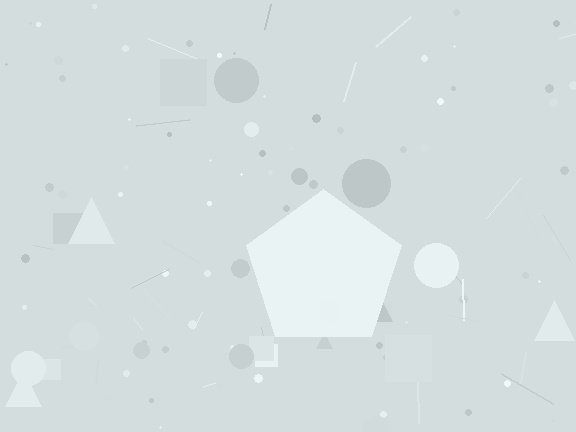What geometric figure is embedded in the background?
A pentagon is embedded in the background.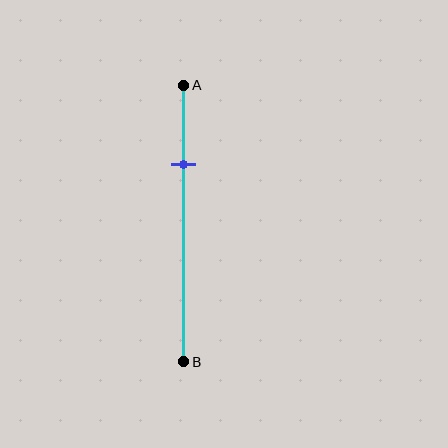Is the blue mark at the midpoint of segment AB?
No, the mark is at about 30% from A, not at the 50% midpoint.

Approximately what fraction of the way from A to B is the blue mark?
The blue mark is approximately 30% of the way from A to B.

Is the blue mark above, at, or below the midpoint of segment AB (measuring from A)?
The blue mark is above the midpoint of segment AB.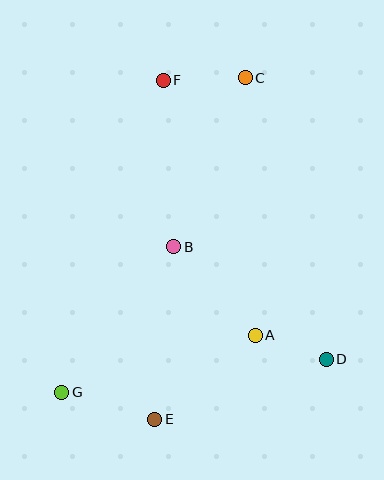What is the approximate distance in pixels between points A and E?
The distance between A and E is approximately 131 pixels.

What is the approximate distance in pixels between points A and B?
The distance between A and B is approximately 120 pixels.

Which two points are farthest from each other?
Points C and G are farthest from each other.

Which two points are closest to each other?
Points A and D are closest to each other.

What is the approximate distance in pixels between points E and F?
The distance between E and F is approximately 339 pixels.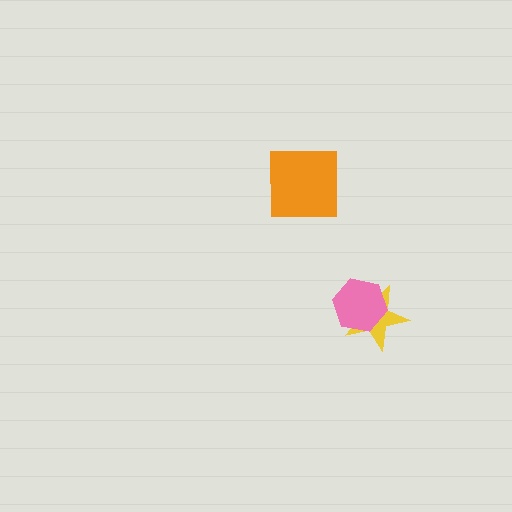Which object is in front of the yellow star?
The pink hexagon is in front of the yellow star.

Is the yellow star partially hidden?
Yes, it is partially covered by another shape.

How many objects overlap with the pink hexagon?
1 object overlaps with the pink hexagon.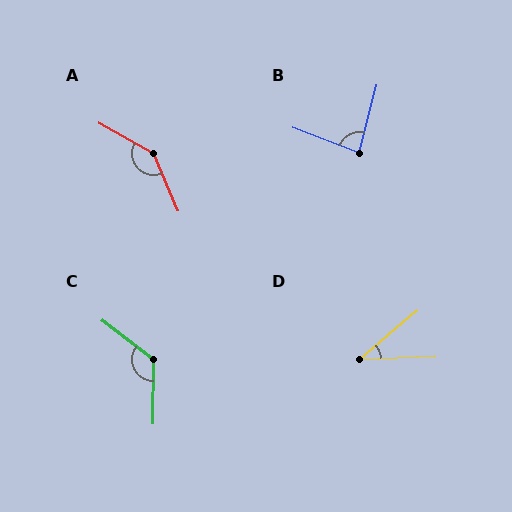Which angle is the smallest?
D, at approximately 37 degrees.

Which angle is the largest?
A, at approximately 142 degrees.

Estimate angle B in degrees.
Approximately 83 degrees.